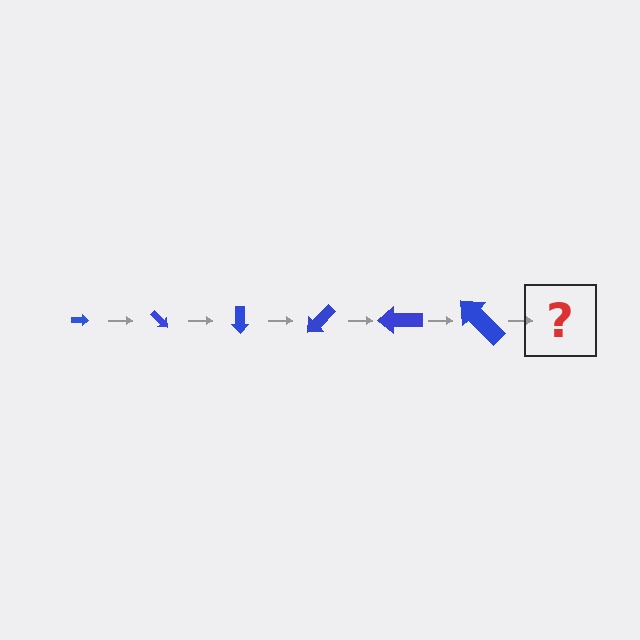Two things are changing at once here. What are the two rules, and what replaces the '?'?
The two rules are that the arrow grows larger each step and it rotates 45 degrees each step. The '?' should be an arrow, larger than the previous one and rotated 270 degrees from the start.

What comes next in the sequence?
The next element should be an arrow, larger than the previous one and rotated 270 degrees from the start.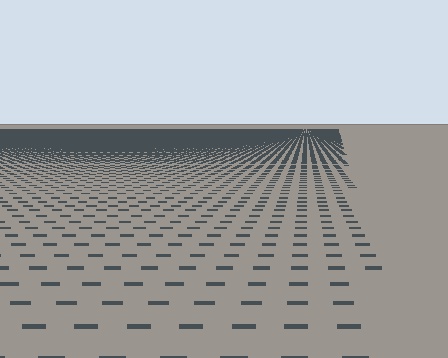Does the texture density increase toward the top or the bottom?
Density increases toward the top.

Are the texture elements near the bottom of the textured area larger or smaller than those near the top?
Larger. Near the bottom, elements are closer to the viewer and appear at a bigger on-screen size.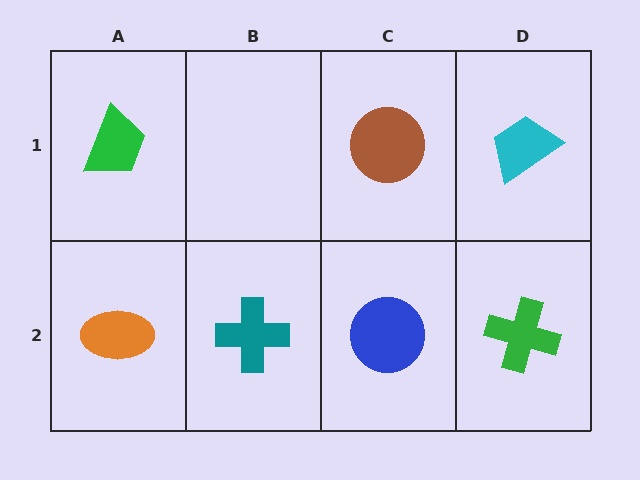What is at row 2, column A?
An orange ellipse.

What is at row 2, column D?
A green cross.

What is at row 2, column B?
A teal cross.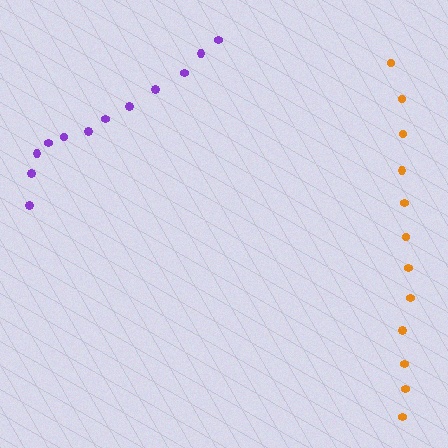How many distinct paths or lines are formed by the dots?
There are 2 distinct paths.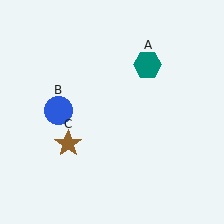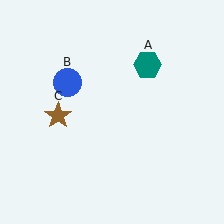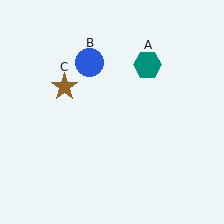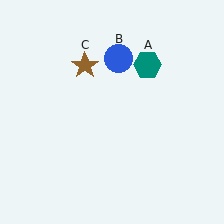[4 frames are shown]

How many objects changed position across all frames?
2 objects changed position: blue circle (object B), brown star (object C).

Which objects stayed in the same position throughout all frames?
Teal hexagon (object A) remained stationary.